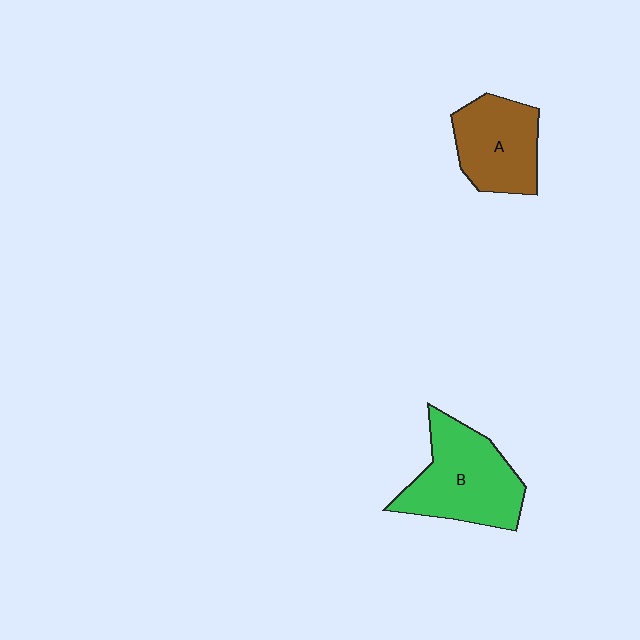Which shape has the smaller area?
Shape A (brown).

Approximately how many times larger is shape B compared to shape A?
Approximately 1.3 times.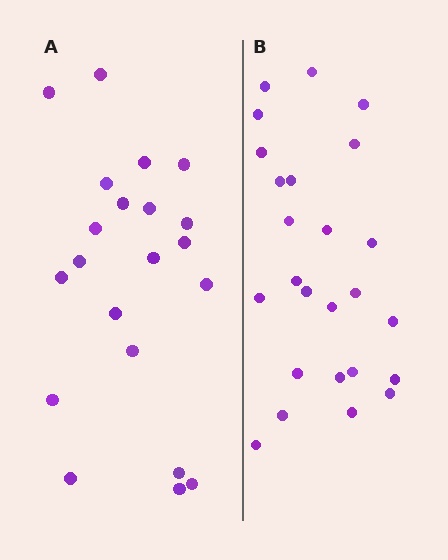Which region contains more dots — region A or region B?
Region B (the right region) has more dots.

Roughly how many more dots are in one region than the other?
Region B has about 4 more dots than region A.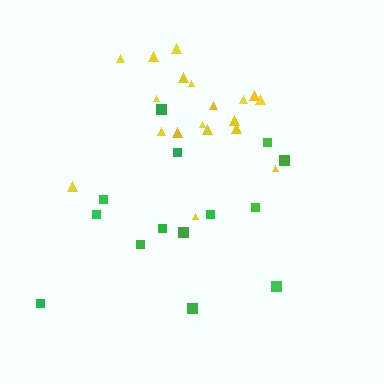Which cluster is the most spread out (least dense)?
Green.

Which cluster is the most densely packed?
Yellow.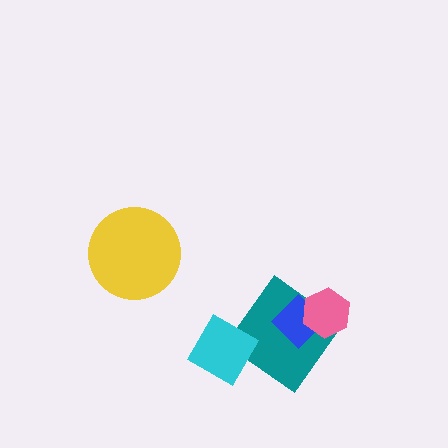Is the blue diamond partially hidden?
Yes, it is partially covered by another shape.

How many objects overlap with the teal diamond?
3 objects overlap with the teal diamond.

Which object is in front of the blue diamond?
The pink hexagon is in front of the blue diamond.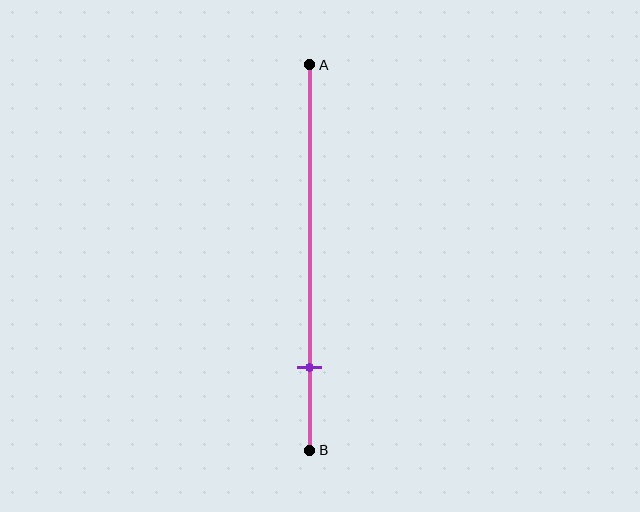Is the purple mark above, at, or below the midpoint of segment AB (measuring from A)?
The purple mark is below the midpoint of segment AB.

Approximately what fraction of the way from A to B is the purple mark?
The purple mark is approximately 80% of the way from A to B.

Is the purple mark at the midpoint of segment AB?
No, the mark is at about 80% from A, not at the 50% midpoint.